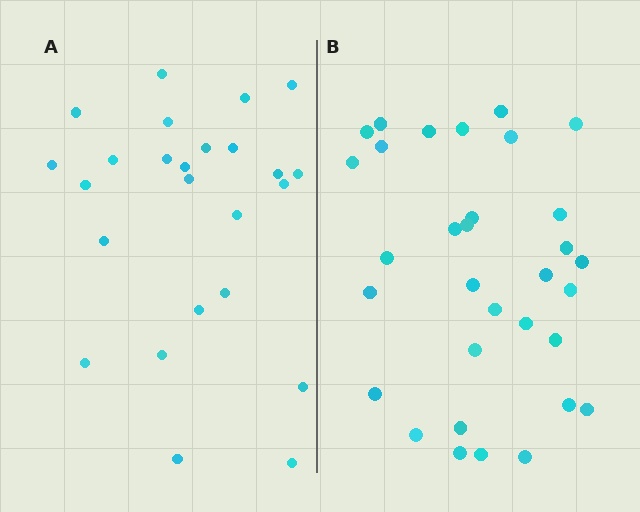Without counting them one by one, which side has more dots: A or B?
Region B (the right region) has more dots.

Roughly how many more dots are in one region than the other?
Region B has roughly 8 or so more dots than region A.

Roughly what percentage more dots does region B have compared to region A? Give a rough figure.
About 30% more.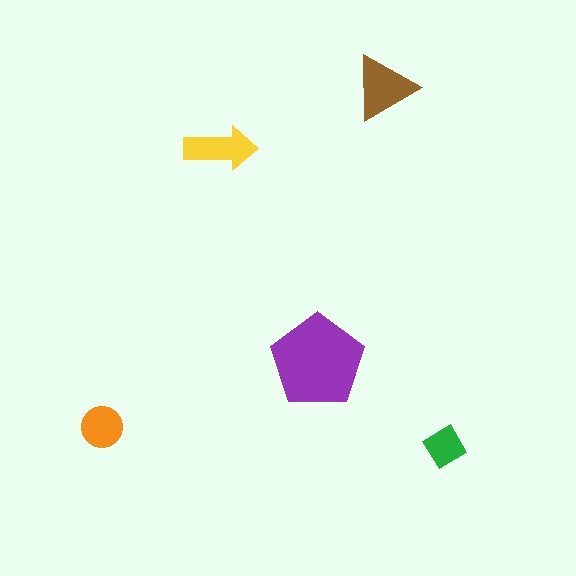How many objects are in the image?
There are 5 objects in the image.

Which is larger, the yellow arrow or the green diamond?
The yellow arrow.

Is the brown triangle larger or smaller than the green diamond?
Larger.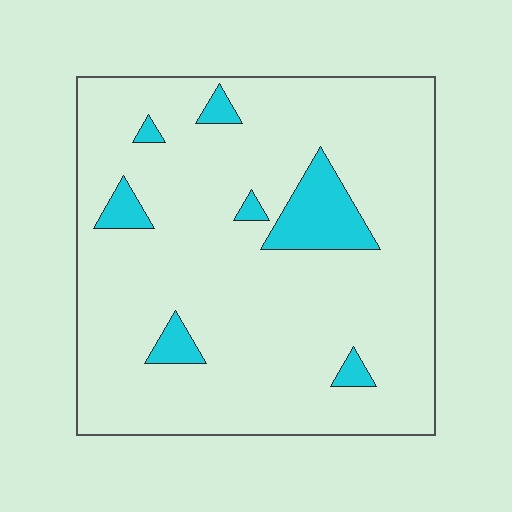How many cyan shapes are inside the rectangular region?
7.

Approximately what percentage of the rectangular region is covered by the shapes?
Approximately 10%.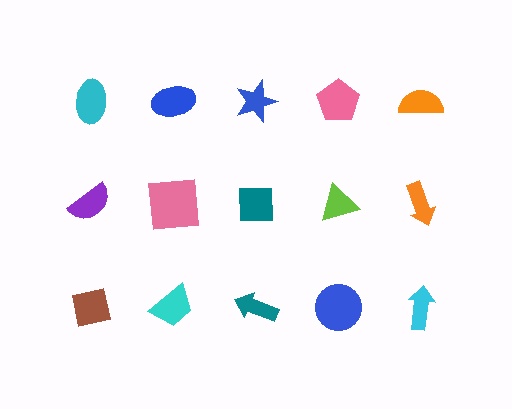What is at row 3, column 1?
A brown square.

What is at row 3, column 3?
A teal arrow.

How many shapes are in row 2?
5 shapes.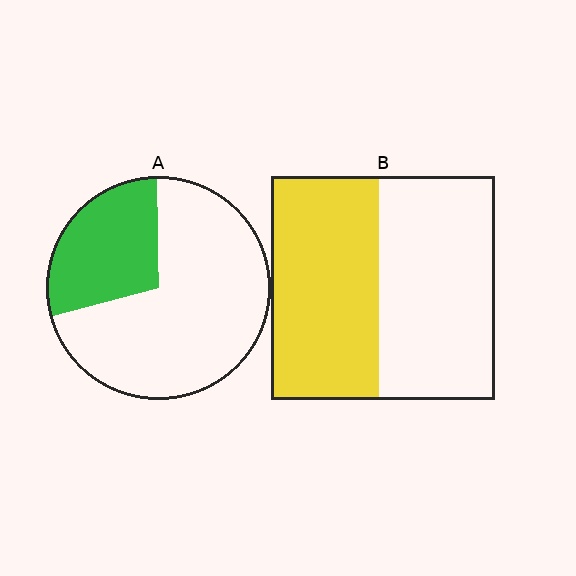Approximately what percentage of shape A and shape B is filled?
A is approximately 30% and B is approximately 50%.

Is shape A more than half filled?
No.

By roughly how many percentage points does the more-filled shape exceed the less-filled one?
By roughly 20 percentage points (B over A).